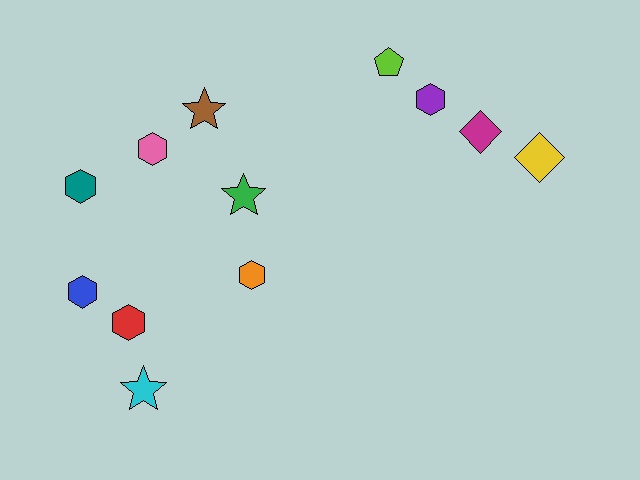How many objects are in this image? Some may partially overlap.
There are 12 objects.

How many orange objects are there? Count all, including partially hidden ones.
There is 1 orange object.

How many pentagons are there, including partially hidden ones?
There is 1 pentagon.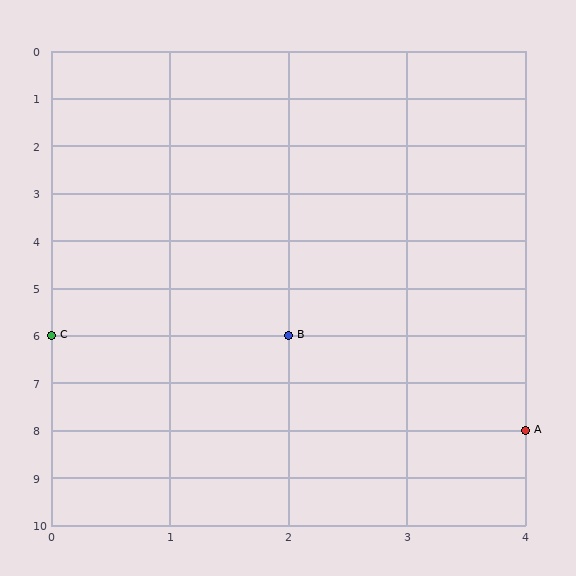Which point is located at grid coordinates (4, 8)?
Point A is at (4, 8).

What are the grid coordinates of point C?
Point C is at grid coordinates (0, 6).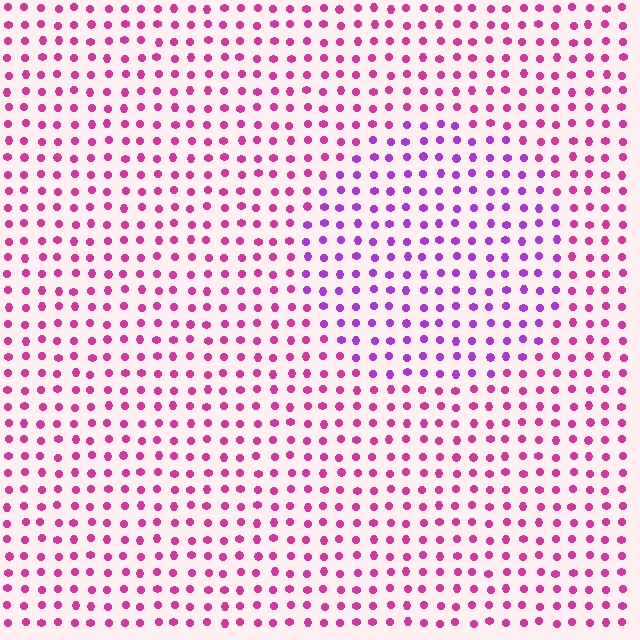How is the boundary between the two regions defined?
The boundary is defined purely by a slight shift in hue (about 35 degrees). Spacing, size, and orientation are identical on both sides.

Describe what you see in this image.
The image is filled with small magenta elements in a uniform arrangement. A circle-shaped region is visible where the elements are tinted to a slightly different hue, forming a subtle color boundary.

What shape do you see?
I see a circle.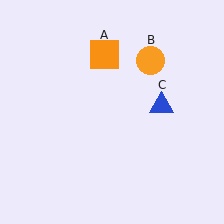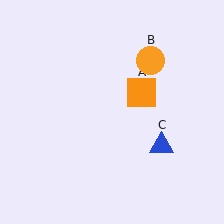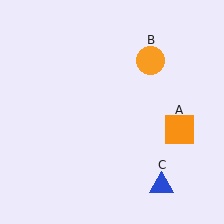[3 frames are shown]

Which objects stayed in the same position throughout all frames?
Orange circle (object B) remained stationary.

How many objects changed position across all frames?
2 objects changed position: orange square (object A), blue triangle (object C).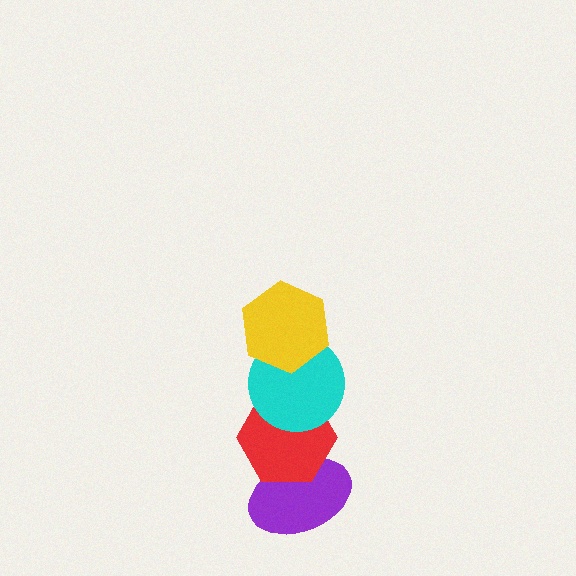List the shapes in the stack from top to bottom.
From top to bottom: the yellow hexagon, the cyan circle, the red hexagon, the purple ellipse.